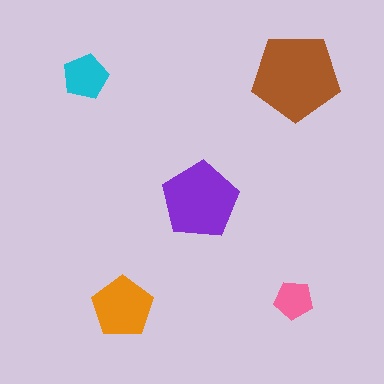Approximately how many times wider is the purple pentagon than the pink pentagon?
About 2 times wider.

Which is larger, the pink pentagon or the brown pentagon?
The brown one.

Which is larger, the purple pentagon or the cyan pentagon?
The purple one.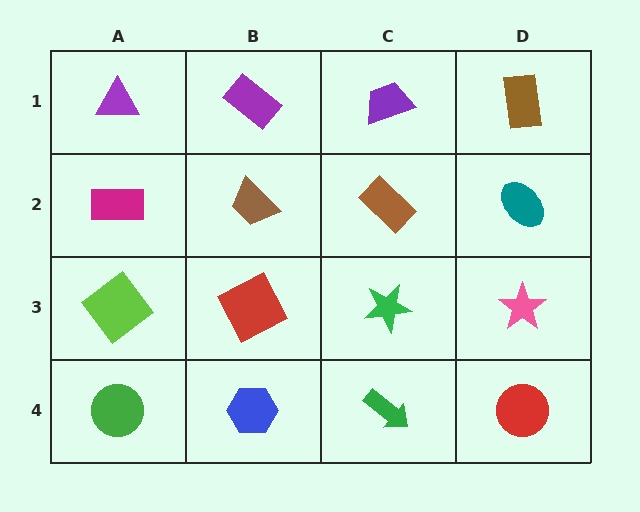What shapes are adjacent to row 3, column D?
A teal ellipse (row 2, column D), a red circle (row 4, column D), a green star (row 3, column C).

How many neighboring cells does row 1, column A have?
2.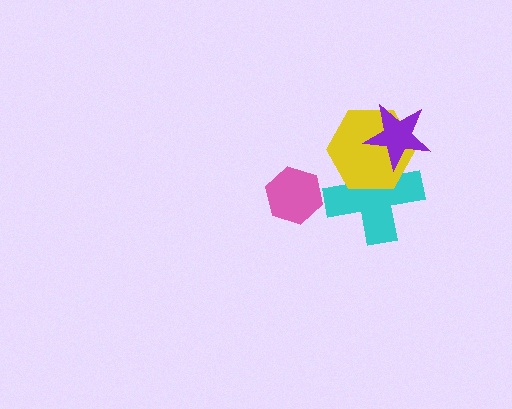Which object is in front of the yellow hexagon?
The purple star is in front of the yellow hexagon.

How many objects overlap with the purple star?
2 objects overlap with the purple star.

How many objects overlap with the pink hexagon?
0 objects overlap with the pink hexagon.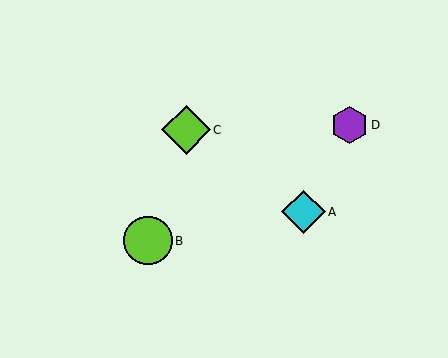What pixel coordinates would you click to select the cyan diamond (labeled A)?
Click at (304, 212) to select the cyan diamond A.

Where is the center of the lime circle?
The center of the lime circle is at (148, 241).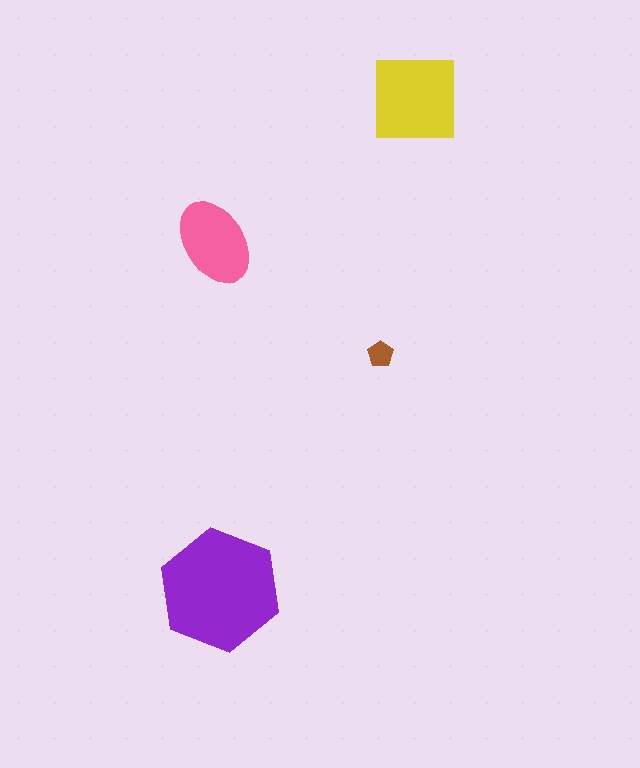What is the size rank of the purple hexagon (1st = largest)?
1st.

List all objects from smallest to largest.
The brown pentagon, the pink ellipse, the yellow square, the purple hexagon.